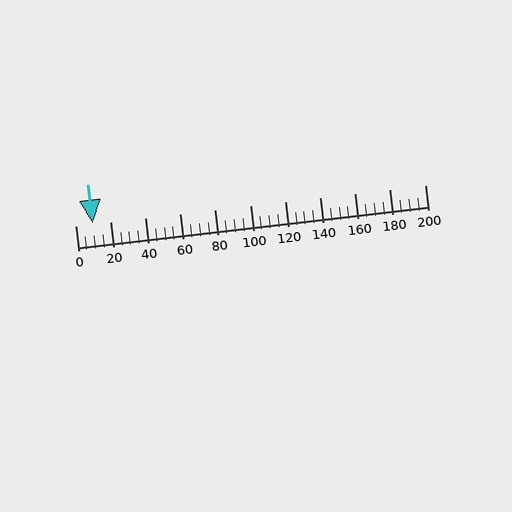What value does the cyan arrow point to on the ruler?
The cyan arrow points to approximately 10.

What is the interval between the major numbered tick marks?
The major tick marks are spaced 20 units apart.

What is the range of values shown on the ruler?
The ruler shows values from 0 to 200.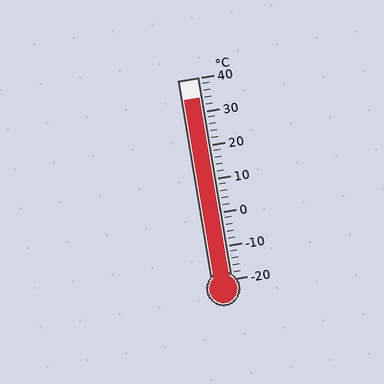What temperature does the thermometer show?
The thermometer shows approximately 34°C.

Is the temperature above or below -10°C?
The temperature is above -10°C.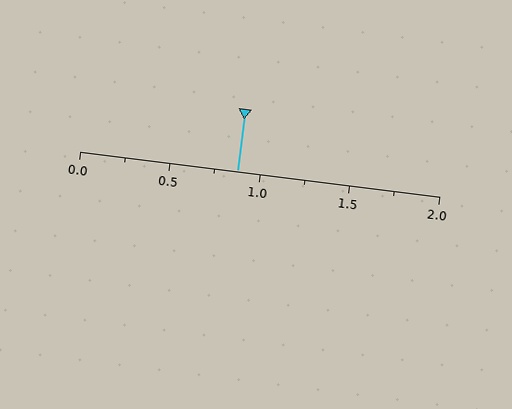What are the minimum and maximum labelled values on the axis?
The axis runs from 0.0 to 2.0.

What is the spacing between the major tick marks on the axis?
The major ticks are spaced 0.5 apart.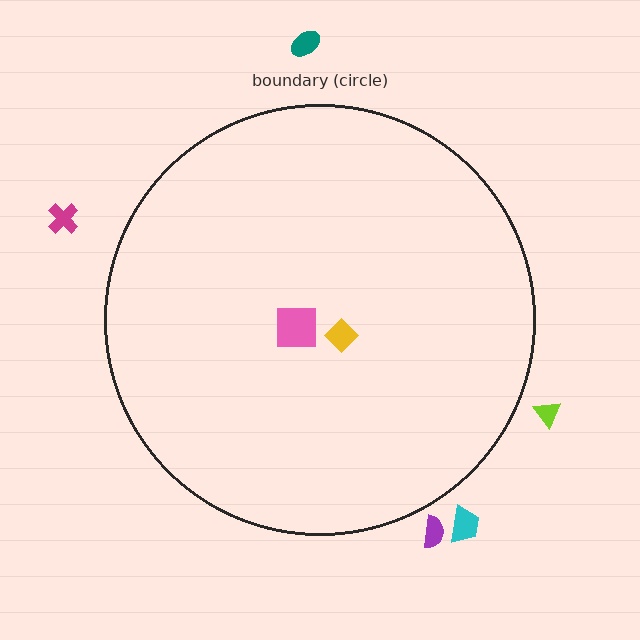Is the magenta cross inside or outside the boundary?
Outside.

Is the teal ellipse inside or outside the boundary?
Outside.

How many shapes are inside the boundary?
2 inside, 5 outside.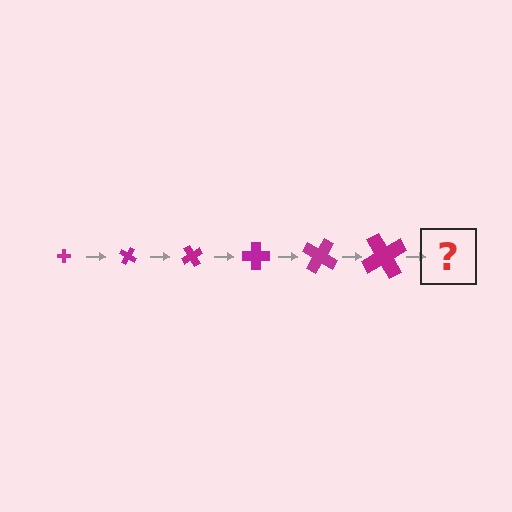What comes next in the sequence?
The next element should be a cross, larger than the previous one and rotated 180 degrees from the start.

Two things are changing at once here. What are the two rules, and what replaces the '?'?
The two rules are that the cross grows larger each step and it rotates 30 degrees each step. The '?' should be a cross, larger than the previous one and rotated 180 degrees from the start.